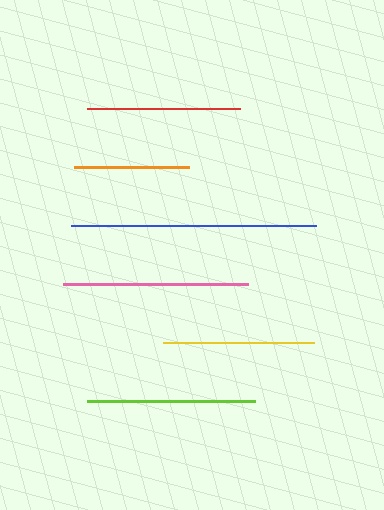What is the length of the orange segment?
The orange segment is approximately 115 pixels long.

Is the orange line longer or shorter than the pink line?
The pink line is longer than the orange line.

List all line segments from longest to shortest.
From longest to shortest: blue, pink, lime, red, yellow, orange.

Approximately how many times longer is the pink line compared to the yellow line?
The pink line is approximately 1.2 times the length of the yellow line.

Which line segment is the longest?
The blue line is the longest at approximately 244 pixels.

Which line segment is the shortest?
The orange line is the shortest at approximately 115 pixels.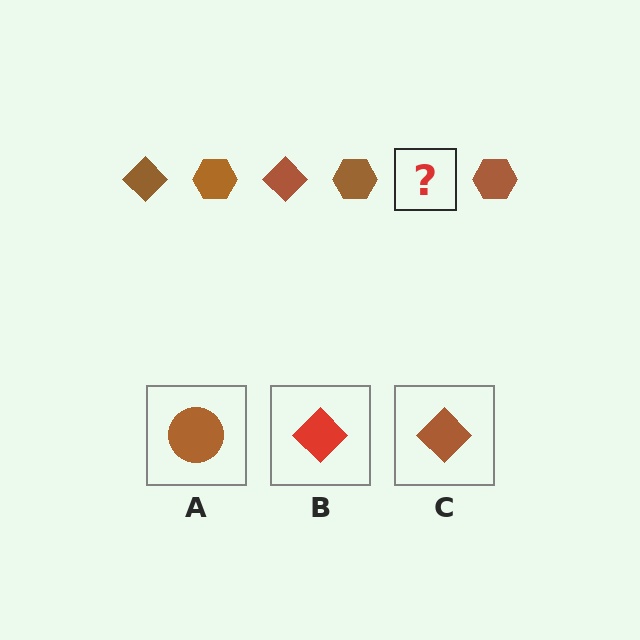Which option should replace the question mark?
Option C.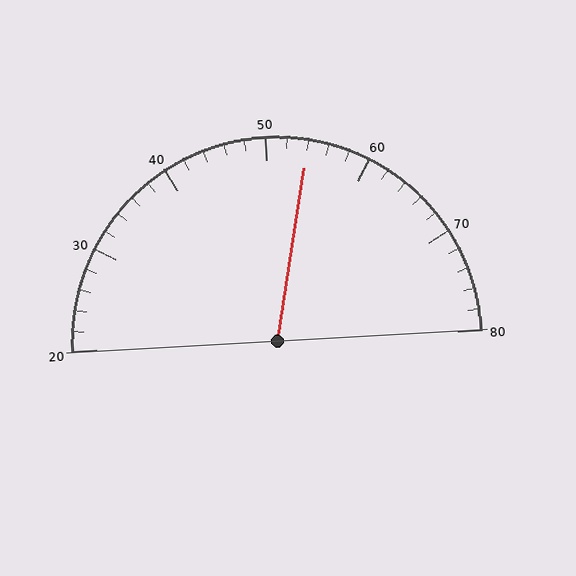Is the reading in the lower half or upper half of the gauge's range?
The reading is in the upper half of the range (20 to 80).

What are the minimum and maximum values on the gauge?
The gauge ranges from 20 to 80.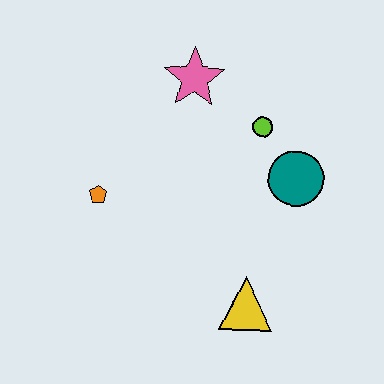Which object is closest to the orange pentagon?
The pink star is closest to the orange pentagon.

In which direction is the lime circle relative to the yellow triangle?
The lime circle is above the yellow triangle.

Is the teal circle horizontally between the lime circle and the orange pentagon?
No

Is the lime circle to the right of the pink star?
Yes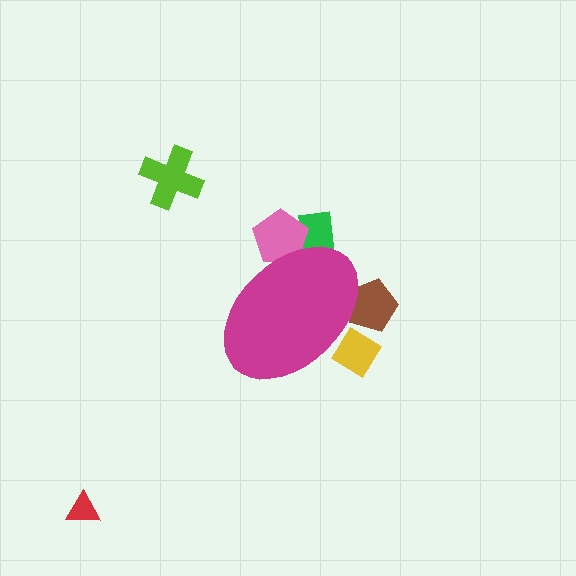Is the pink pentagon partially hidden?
Yes, the pink pentagon is partially hidden behind the magenta ellipse.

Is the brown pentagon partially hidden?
Yes, the brown pentagon is partially hidden behind the magenta ellipse.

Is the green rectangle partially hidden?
Yes, the green rectangle is partially hidden behind the magenta ellipse.